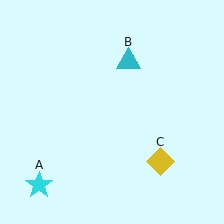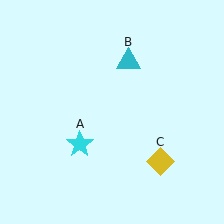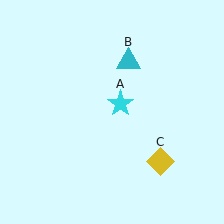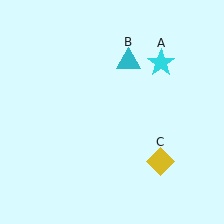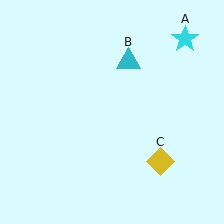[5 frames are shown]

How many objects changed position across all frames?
1 object changed position: cyan star (object A).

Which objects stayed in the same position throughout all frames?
Cyan triangle (object B) and yellow diamond (object C) remained stationary.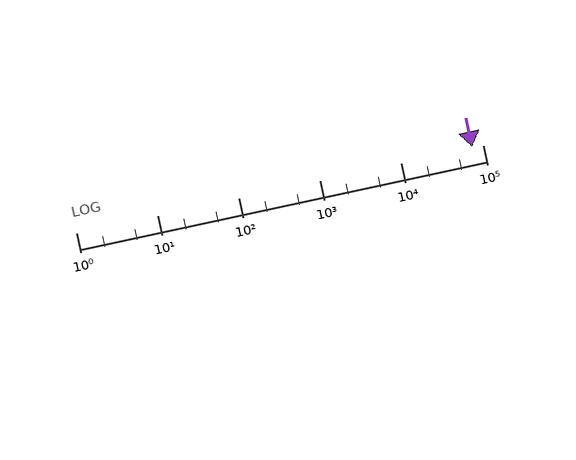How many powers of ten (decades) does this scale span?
The scale spans 5 decades, from 1 to 100000.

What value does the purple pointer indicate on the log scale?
The pointer indicates approximately 75000.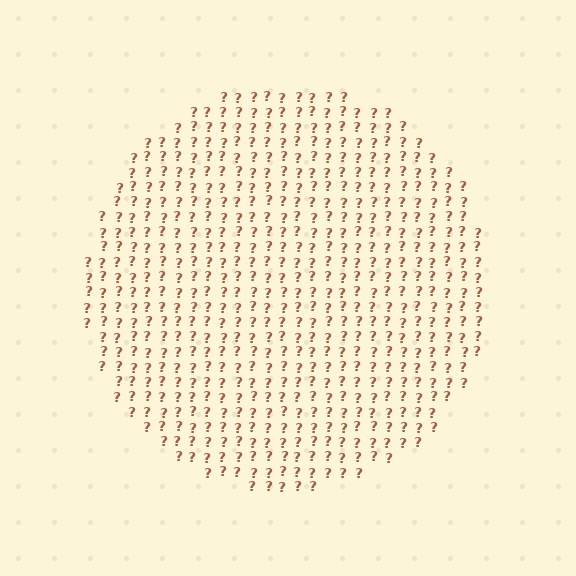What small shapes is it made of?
It is made of small question marks.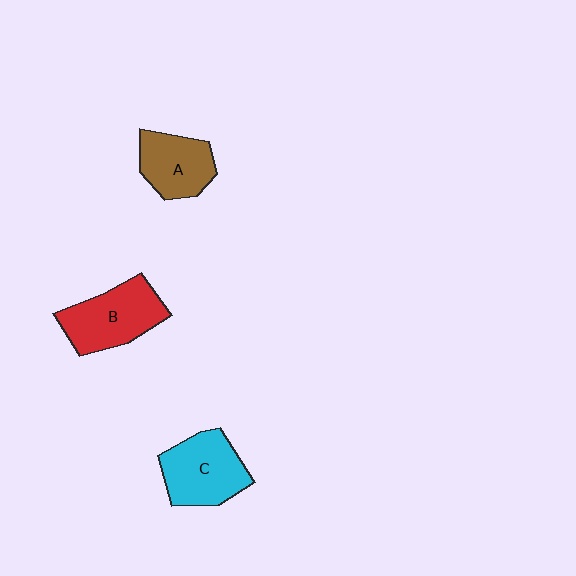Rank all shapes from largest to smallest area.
From largest to smallest: B (red), C (cyan), A (brown).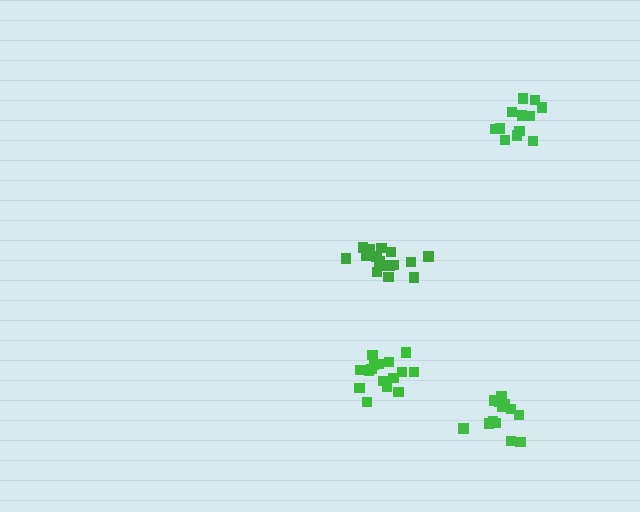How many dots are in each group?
Group 1: 16 dots, Group 2: 16 dots, Group 3: 14 dots, Group 4: 12 dots (58 total).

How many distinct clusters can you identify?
There are 4 distinct clusters.